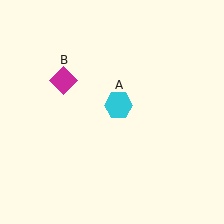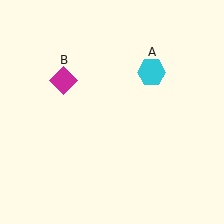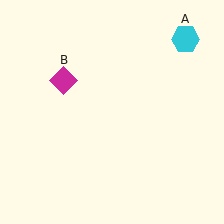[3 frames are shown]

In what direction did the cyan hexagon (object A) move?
The cyan hexagon (object A) moved up and to the right.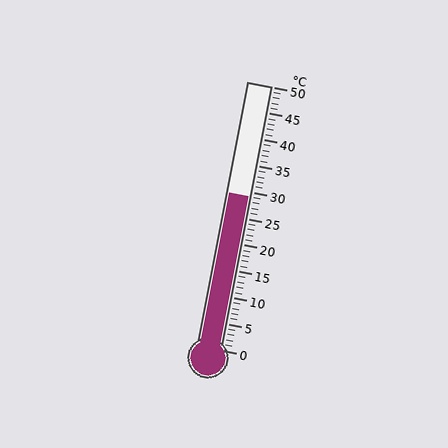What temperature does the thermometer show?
The thermometer shows approximately 29°C.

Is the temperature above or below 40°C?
The temperature is below 40°C.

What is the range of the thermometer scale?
The thermometer scale ranges from 0°C to 50°C.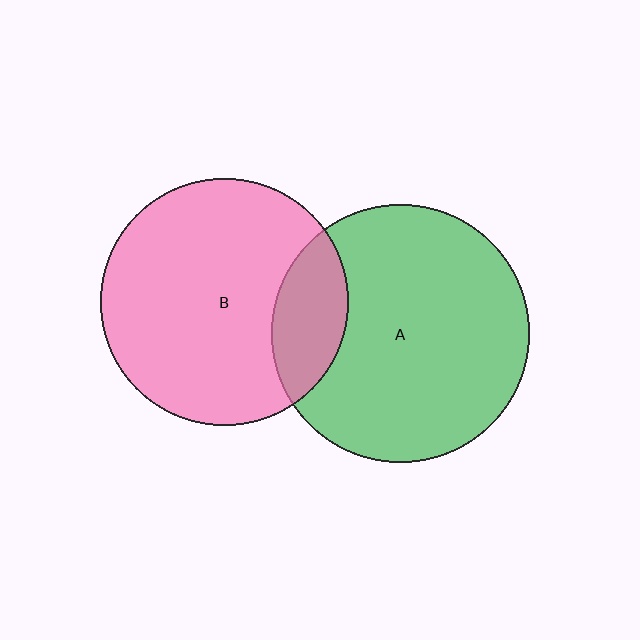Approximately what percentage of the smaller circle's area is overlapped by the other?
Approximately 20%.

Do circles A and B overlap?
Yes.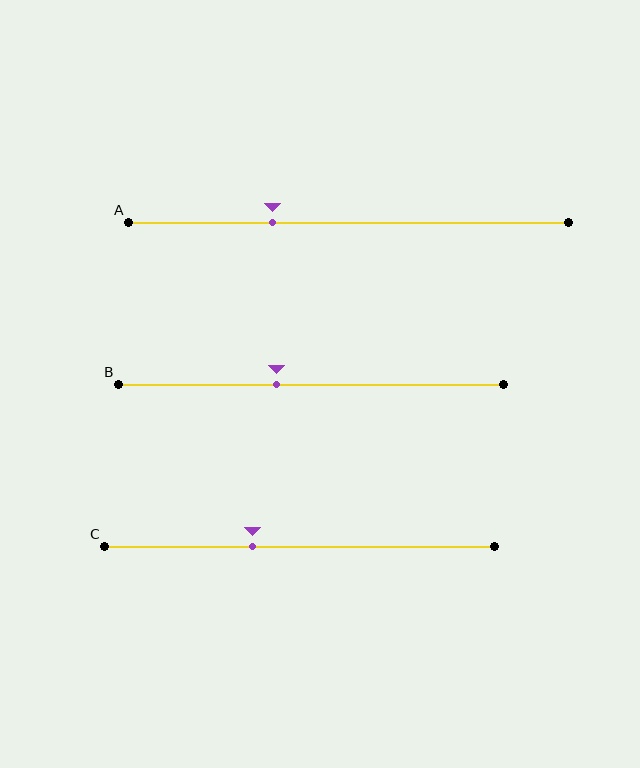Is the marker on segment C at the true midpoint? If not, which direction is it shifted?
No, the marker on segment C is shifted to the left by about 12% of the segment length.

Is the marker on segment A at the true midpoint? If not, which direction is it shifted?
No, the marker on segment A is shifted to the left by about 17% of the segment length.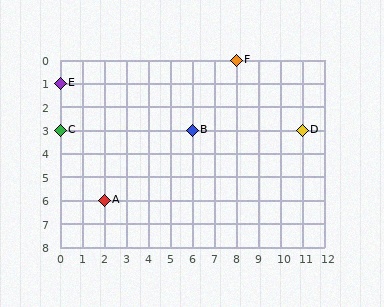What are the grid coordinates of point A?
Point A is at grid coordinates (2, 6).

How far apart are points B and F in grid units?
Points B and F are 2 columns and 3 rows apart (about 3.6 grid units diagonally).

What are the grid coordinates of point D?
Point D is at grid coordinates (11, 3).